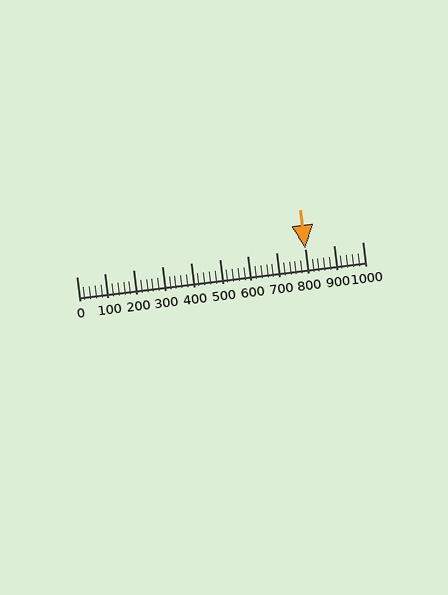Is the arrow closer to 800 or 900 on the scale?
The arrow is closer to 800.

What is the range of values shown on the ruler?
The ruler shows values from 0 to 1000.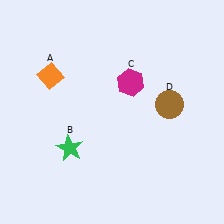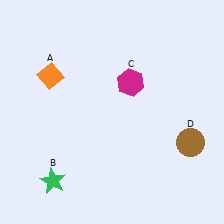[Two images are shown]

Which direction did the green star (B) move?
The green star (B) moved down.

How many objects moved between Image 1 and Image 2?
2 objects moved between the two images.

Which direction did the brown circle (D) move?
The brown circle (D) moved down.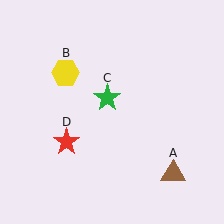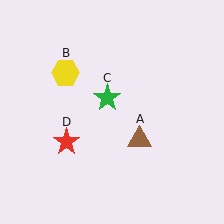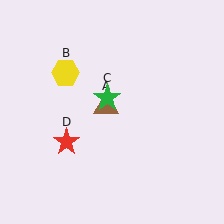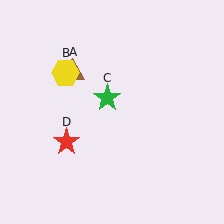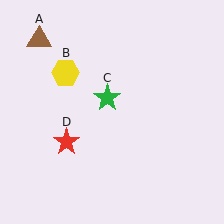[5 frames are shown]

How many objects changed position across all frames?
1 object changed position: brown triangle (object A).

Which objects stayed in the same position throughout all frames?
Yellow hexagon (object B) and green star (object C) and red star (object D) remained stationary.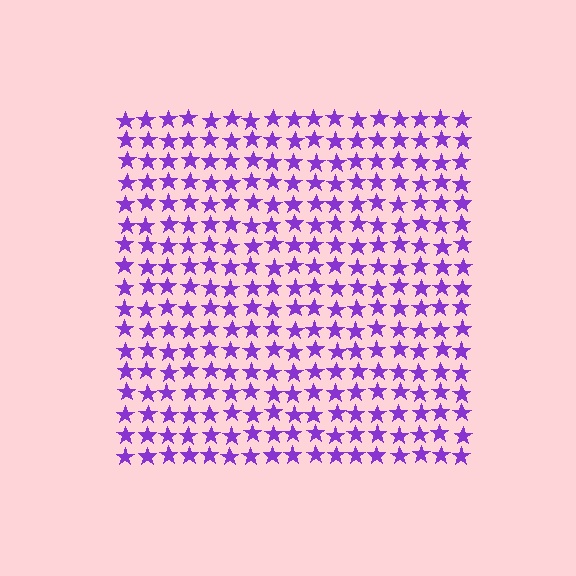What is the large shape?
The large shape is a square.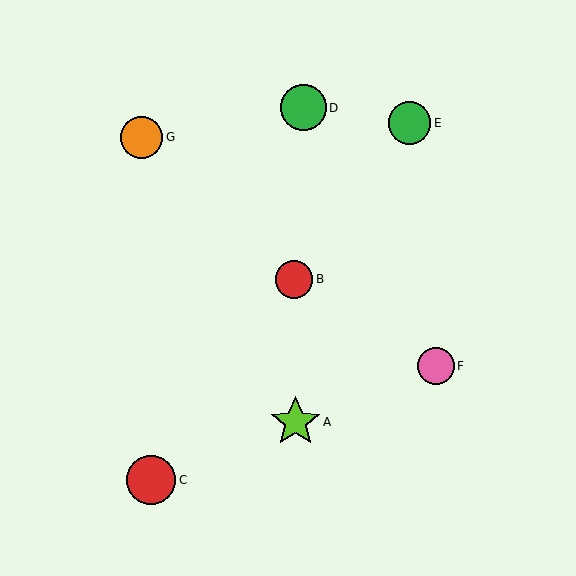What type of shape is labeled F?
Shape F is a pink circle.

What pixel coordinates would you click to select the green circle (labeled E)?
Click at (409, 123) to select the green circle E.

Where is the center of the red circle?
The center of the red circle is at (294, 279).